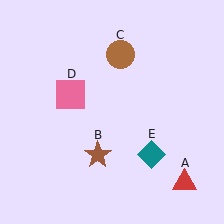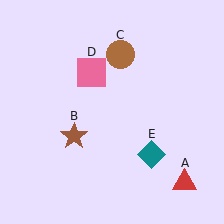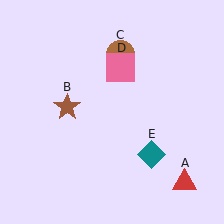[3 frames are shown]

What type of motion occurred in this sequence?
The brown star (object B), pink square (object D) rotated clockwise around the center of the scene.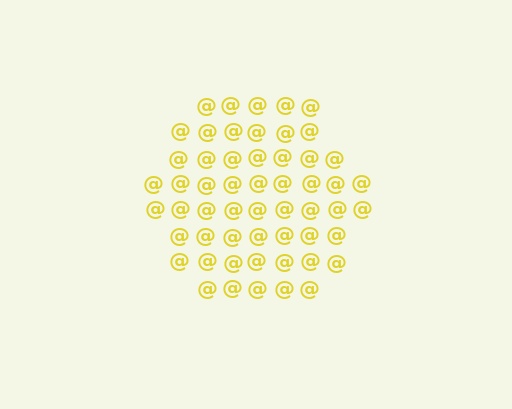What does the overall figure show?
The overall figure shows a hexagon.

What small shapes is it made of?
It is made of small at signs.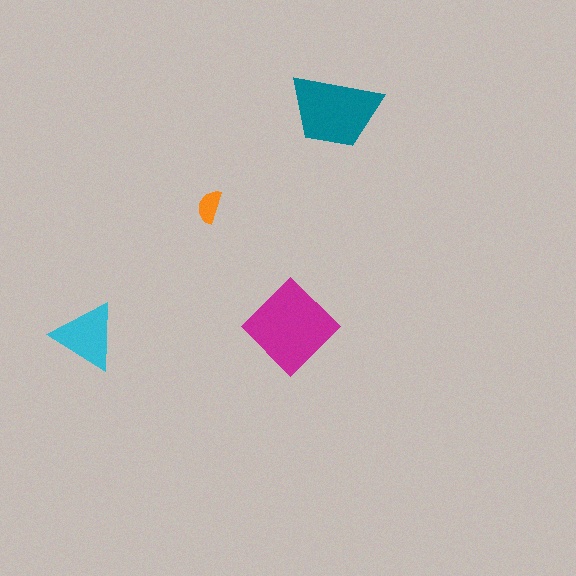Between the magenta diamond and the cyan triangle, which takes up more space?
The magenta diamond.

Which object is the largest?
The magenta diamond.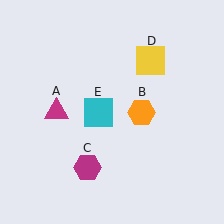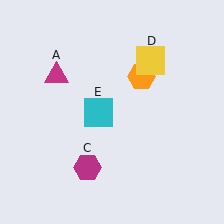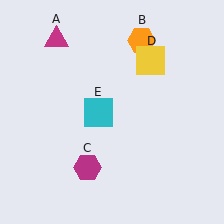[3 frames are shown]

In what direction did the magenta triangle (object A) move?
The magenta triangle (object A) moved up.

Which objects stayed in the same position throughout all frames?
Magenta hexagon (object C) and yellow square (object D) and cyan square (object E) remained stationary.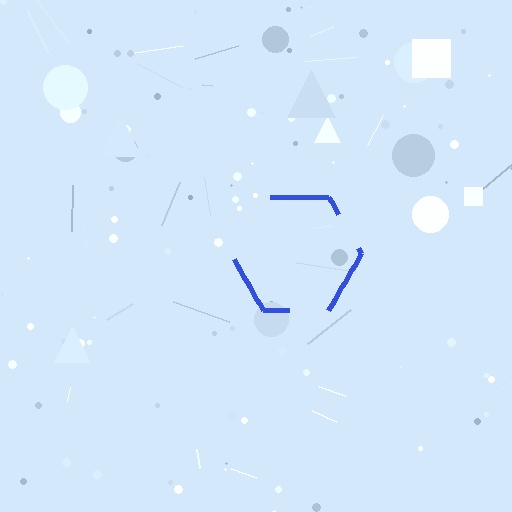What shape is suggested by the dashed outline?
The dashed outline suggests a hexagon.